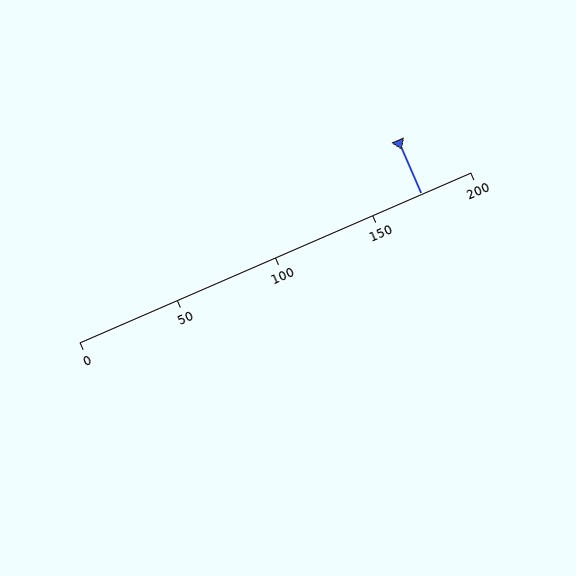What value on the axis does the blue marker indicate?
The marker indicates approximately 175.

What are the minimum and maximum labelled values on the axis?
The axis runs from 0 to 200.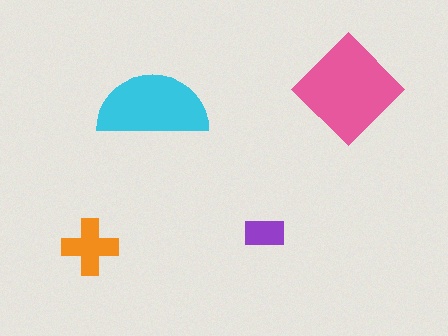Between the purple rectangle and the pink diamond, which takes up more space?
The pink diamond.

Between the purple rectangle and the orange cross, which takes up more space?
The orange cross.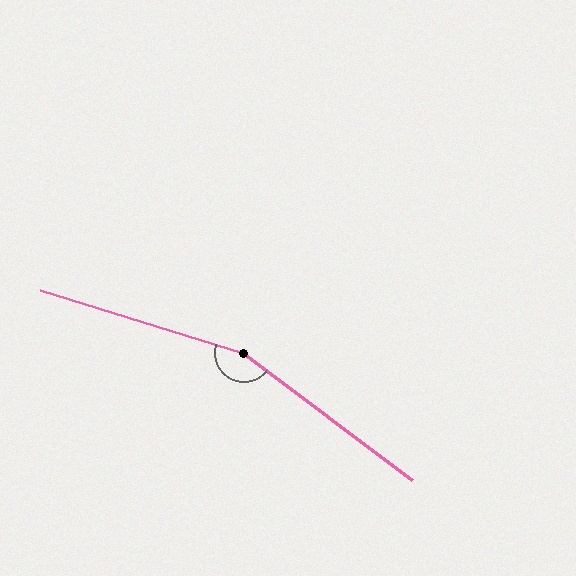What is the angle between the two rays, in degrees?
Approximately 160 degrees.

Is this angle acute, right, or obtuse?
It is obtuse.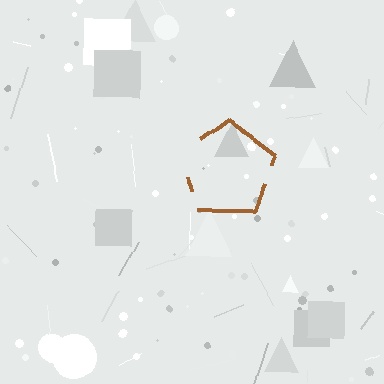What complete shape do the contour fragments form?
The contour fragments form a pentagon.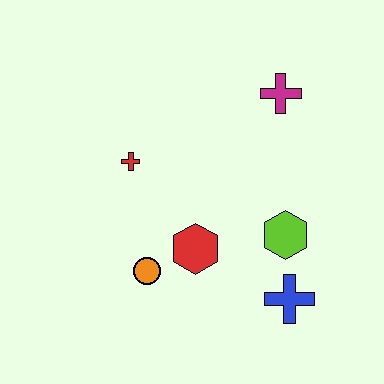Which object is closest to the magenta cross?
The lime hexagon is closest to the magenta cross.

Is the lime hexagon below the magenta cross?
Yes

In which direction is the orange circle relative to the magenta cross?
The orange circle is below the magenta cross.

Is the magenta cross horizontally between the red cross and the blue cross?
Yes